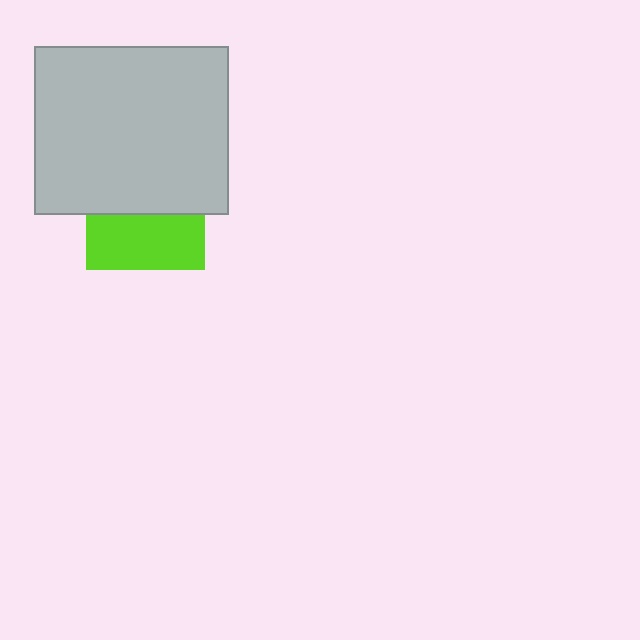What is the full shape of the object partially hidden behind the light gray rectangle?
The partially hidden object is a lime square.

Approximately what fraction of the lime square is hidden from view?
Roughly 54% of the lime square is hidden behind the light gray rectangle.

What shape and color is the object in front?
The object in front is a light gray rectangle.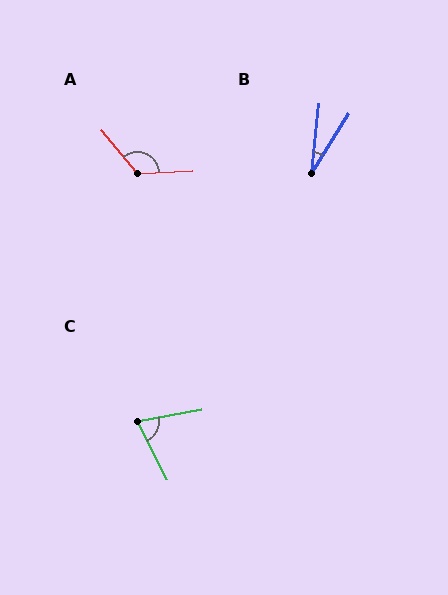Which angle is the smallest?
B, at approximately 25 degrees.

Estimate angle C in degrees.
Approximately 74 degrees.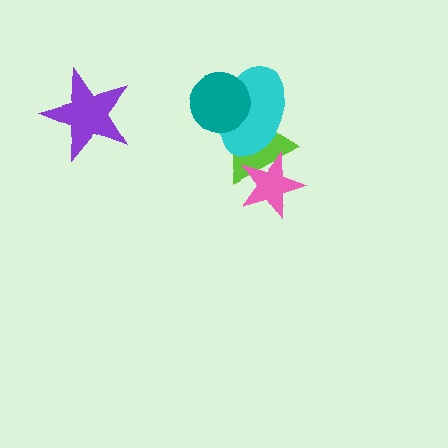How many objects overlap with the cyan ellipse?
2 objects overlap with the cyan ellipse.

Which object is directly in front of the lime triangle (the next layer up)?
The cyan ellipse is directly in front of the lime triangle.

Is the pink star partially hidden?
No, no other shape covers it.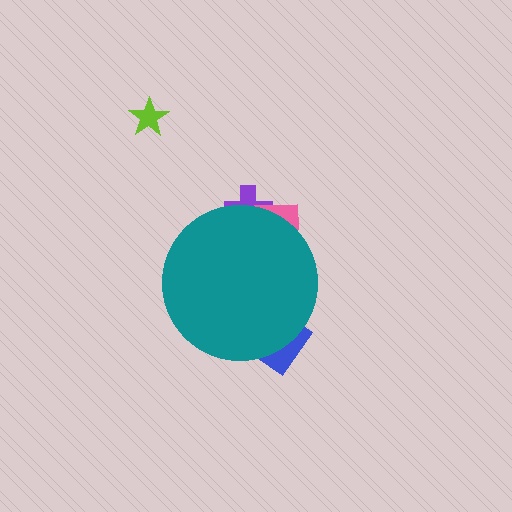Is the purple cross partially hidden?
Yes, the purple cross is partially hidden behind the teal circle.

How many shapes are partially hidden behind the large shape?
3 shapes are partially hidden.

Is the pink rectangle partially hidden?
Yes, the pink rectangle is partially hidden behind the teal circle.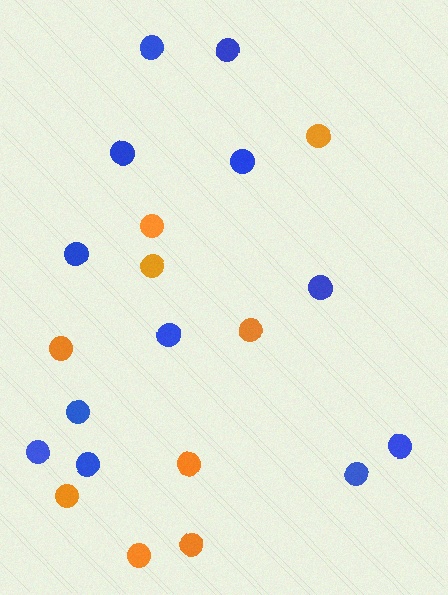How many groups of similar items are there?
There are 2 groups: one group of blue circles (12) and one group of orange circles (9).